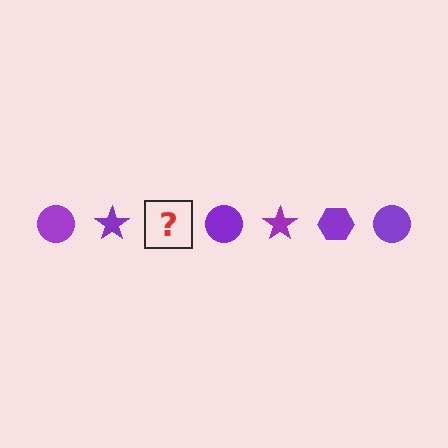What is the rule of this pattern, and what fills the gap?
The rule is that the pattern cycles through circle, star, hexagon shapes in purple. The gap should be filled with a purple hexagon.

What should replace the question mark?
The question mark should be replaced with a purple hexagon.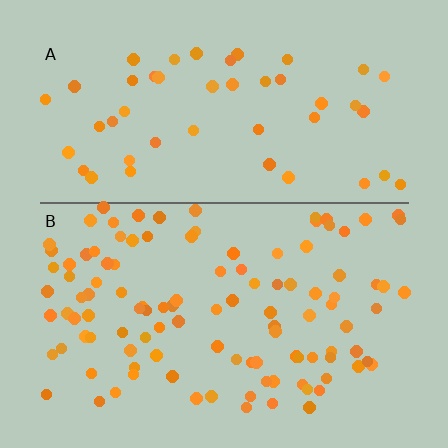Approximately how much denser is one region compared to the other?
Approximately 2.3× — region B over region A.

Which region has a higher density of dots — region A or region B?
B (the bottom).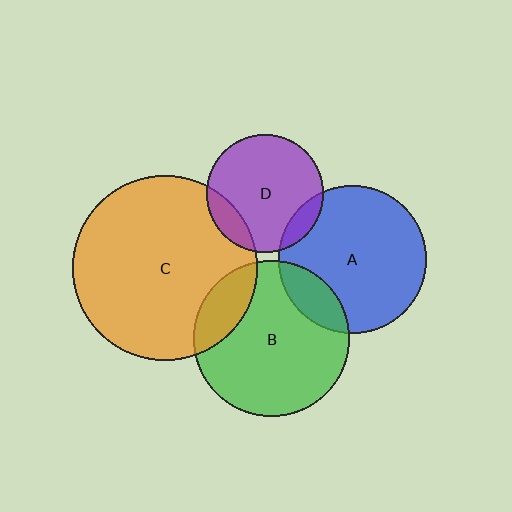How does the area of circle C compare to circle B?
Approximately 1.4 times.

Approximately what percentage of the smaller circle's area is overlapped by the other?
Approximately 15%.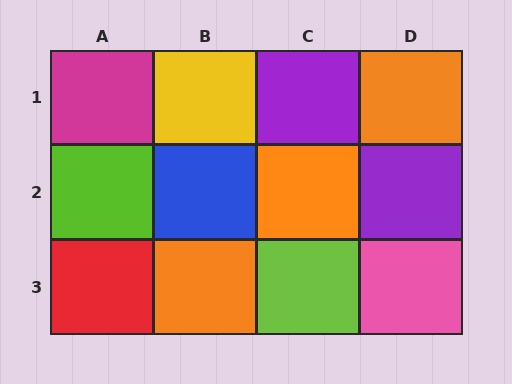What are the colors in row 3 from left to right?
Red, orange, lime, pink.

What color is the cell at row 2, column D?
Purple.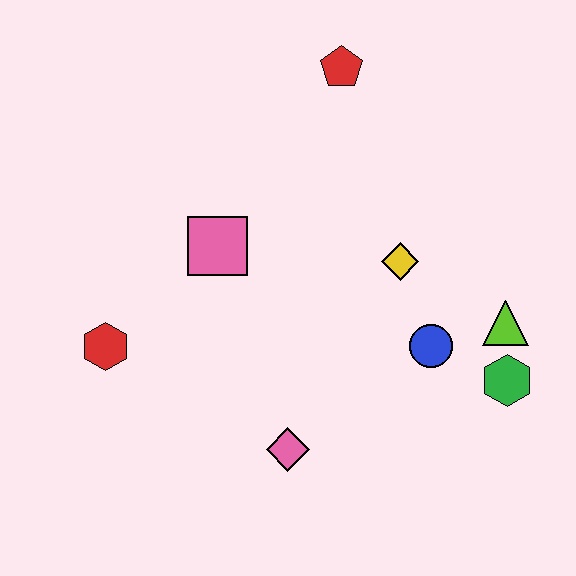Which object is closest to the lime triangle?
The green hexagon is closest to the lime triangle.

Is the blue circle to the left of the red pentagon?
No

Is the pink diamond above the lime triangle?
No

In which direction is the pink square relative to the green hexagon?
The pink square is to the left of the green hexagon.